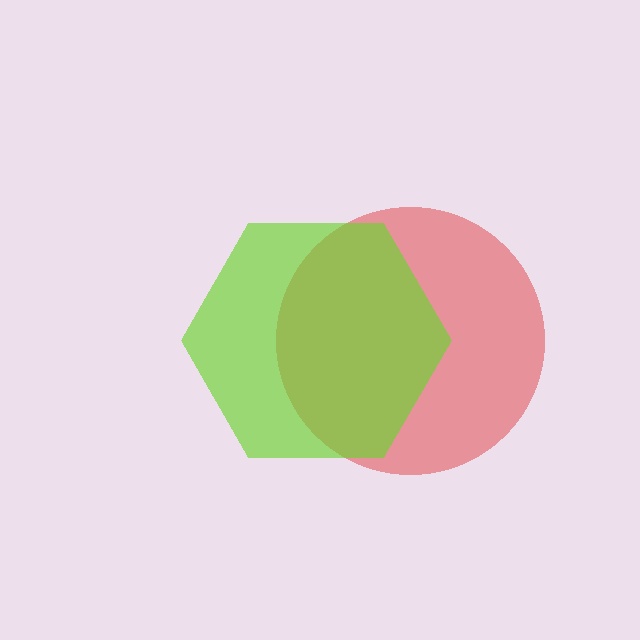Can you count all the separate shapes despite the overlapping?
Yes, there are 2 separate shapes.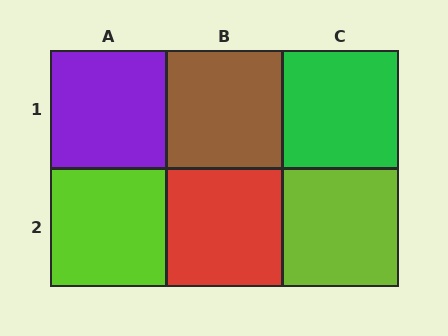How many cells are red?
1 cell is red.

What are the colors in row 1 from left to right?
Purple, brown, green.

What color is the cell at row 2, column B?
Red.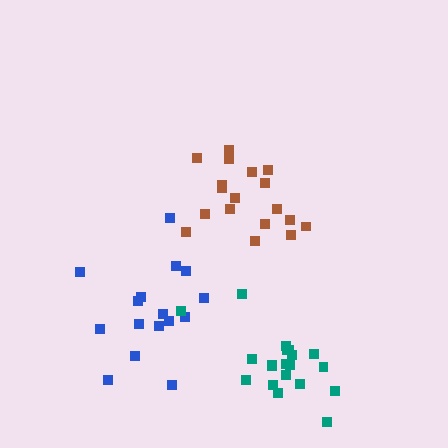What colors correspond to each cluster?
The clusters are colored: brown, blue, teal.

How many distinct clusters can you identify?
There are 3 distinct clusters.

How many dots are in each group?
Group 1: 18 dots, Group 2: 16 dots, Group 3: 20 dots (54 total).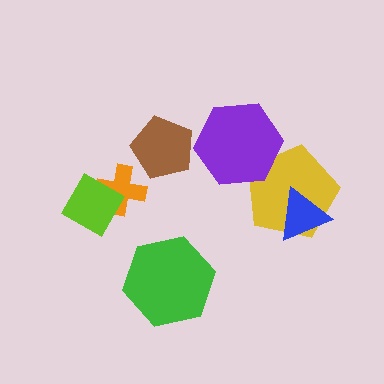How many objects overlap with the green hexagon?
0 objects overlap with the green hexagon.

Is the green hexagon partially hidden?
No, no other shape covers it.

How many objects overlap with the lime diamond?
1 object overlaps with the lime diamond.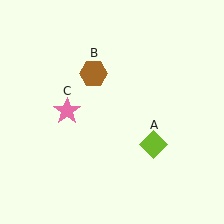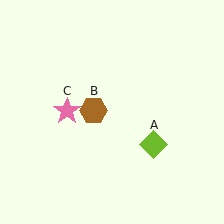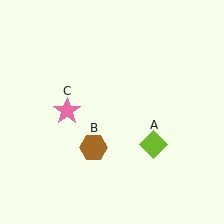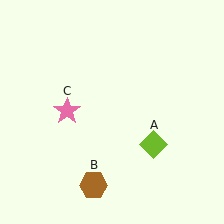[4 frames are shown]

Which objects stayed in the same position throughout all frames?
Lime diamond (object A) and pink star (object C) remained stationary.